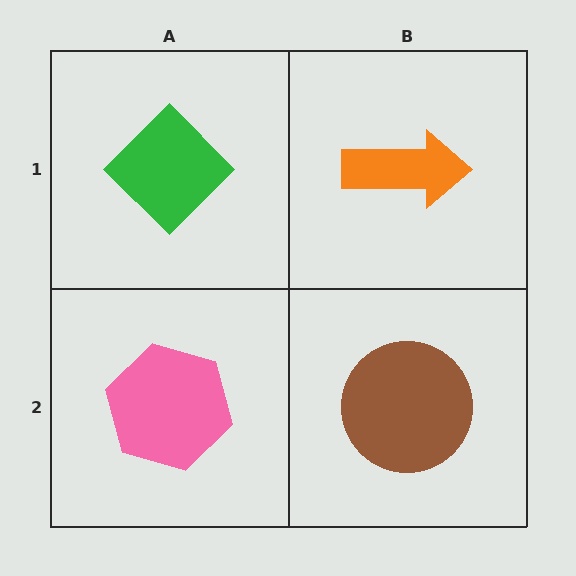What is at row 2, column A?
A pink hexagon.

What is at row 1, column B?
An orange arrow.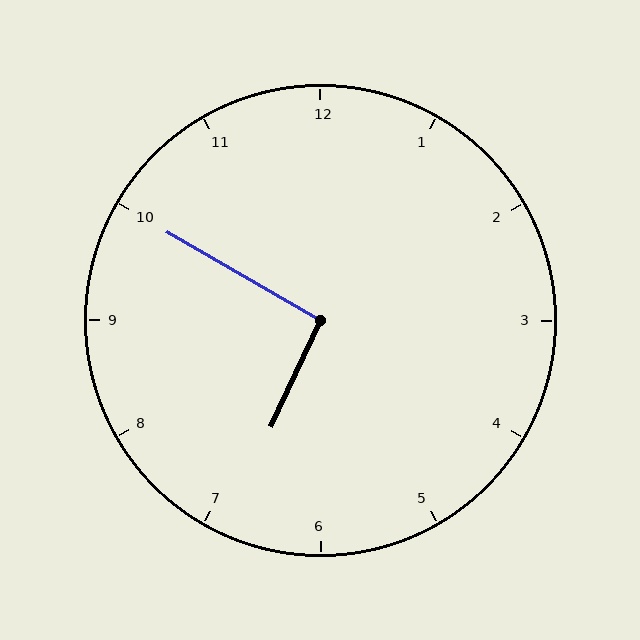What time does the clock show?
6:50.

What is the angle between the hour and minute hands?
Approximately 95 degrees.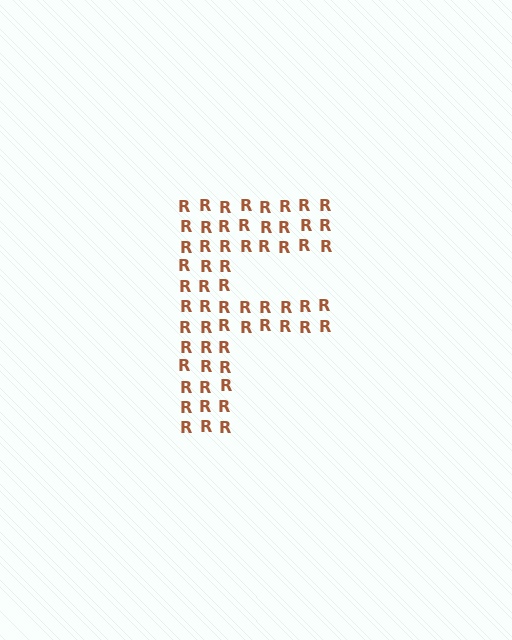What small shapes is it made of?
It is made of small letter R's.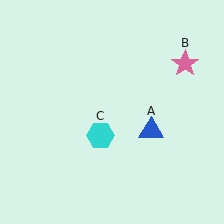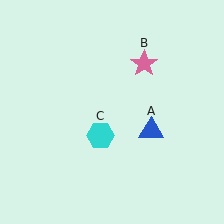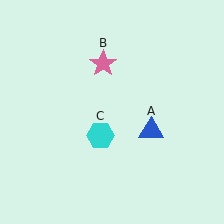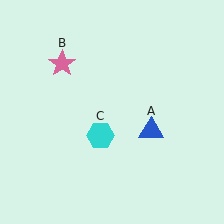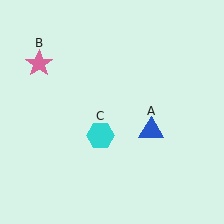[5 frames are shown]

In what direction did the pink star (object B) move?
The pink star (object B) moved left.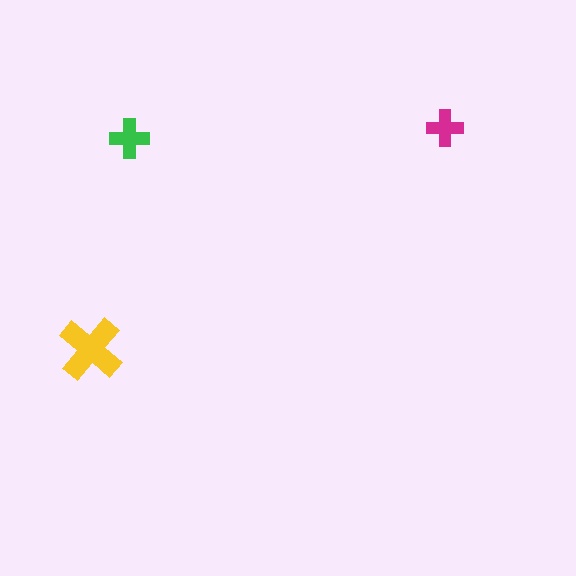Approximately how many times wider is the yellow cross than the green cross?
About 1.5 times wider.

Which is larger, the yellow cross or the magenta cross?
The yellow one.